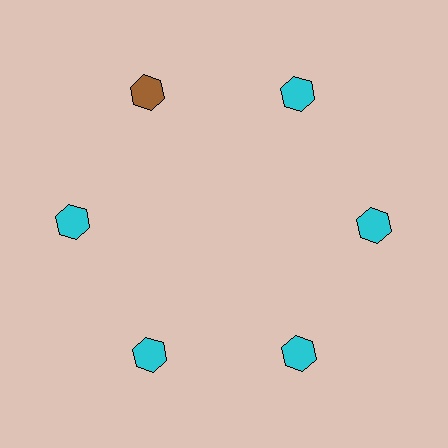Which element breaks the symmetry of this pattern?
The brown hexagon at roughly the 11 o'clock position breaks the symmetry. All other shapes are cyan hexagons.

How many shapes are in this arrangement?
There are 6 shapes arranged in a ring pattern.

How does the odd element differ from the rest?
It has a different color: brown instead of cyan.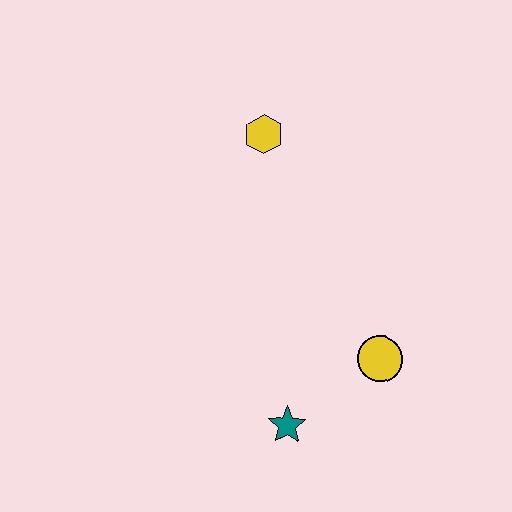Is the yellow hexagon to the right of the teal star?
No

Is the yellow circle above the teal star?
Yes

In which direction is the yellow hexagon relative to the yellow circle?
The yellow hexagon is above the yellow circle.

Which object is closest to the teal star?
The yellow circle is closest to the teal star.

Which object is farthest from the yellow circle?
The yellow hexagon is farthest from the yellow circle.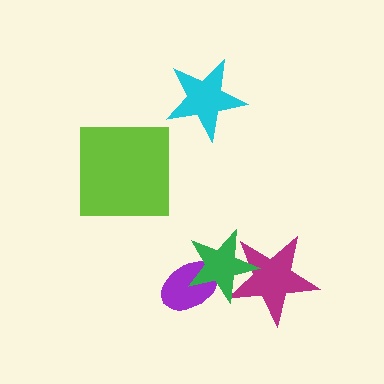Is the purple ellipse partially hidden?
Yes, it is partially covered by another shape.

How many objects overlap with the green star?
2 objects overlap with the green star.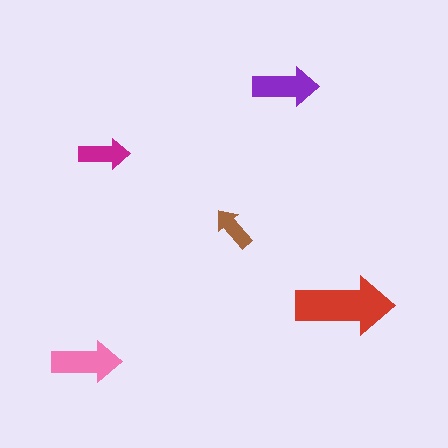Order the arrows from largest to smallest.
the red one, the pink one, the purple one, the magenta one, the brown one.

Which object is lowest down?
The pink arrow is bottommost.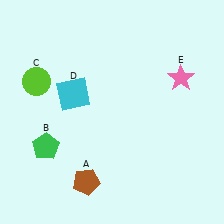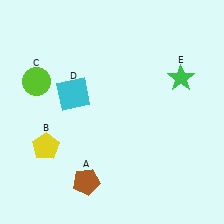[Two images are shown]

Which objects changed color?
B changed from green to yellow. E changed from pink to green.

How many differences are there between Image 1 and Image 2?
There are 2 differences between the two images.